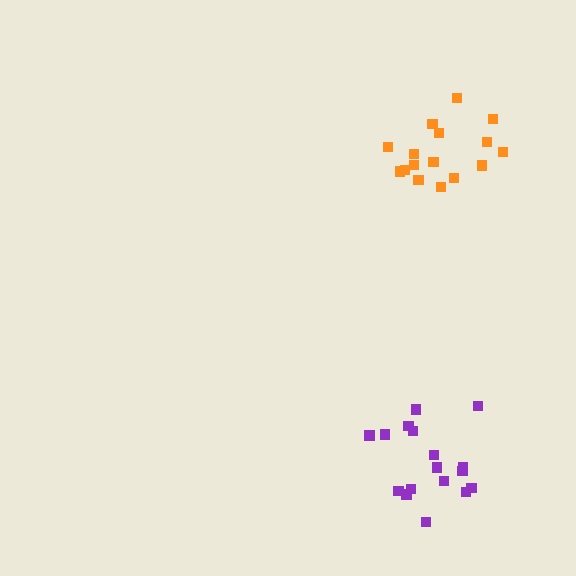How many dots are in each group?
Group 1: 16 dots, Group 2: 17 dots (33 total).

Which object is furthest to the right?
The orange cluster is rightmost.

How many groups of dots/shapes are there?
There are 2 groups.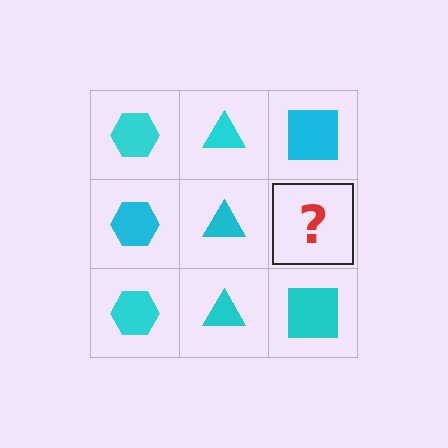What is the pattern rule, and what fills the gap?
The rule is that each column has a consistent shape. The gap should be filled with a cyan square.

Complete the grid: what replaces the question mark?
The question mark should be replaced with a cyan square.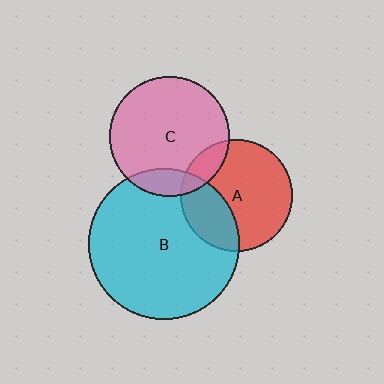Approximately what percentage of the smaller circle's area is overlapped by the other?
Approximately 15%.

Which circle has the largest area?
Circle B (cyan).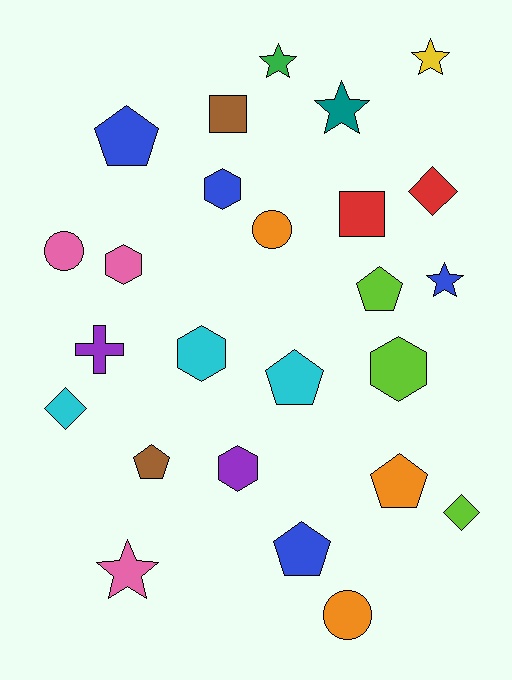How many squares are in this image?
There are 2 squares.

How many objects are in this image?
There are 25 objects.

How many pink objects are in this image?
There are 3 pink objects.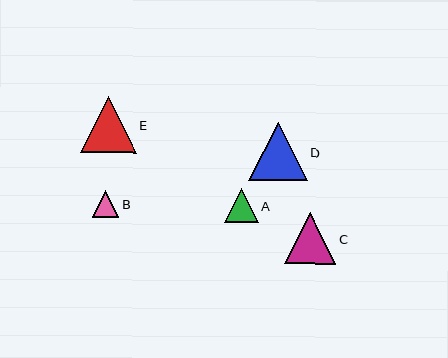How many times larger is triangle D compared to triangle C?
Triangle D is approximately 1.1 times the size of triangle C.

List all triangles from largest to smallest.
From largest to smallest: D, E, C, A, B.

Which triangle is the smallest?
Triangle B is the smallest with a size of approximately 26 pixels.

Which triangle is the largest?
Triangle D is the largest with a size of approximately 58 pixels.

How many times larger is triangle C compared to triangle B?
Triangle C is approximately 1.9 times the size of triangle B.